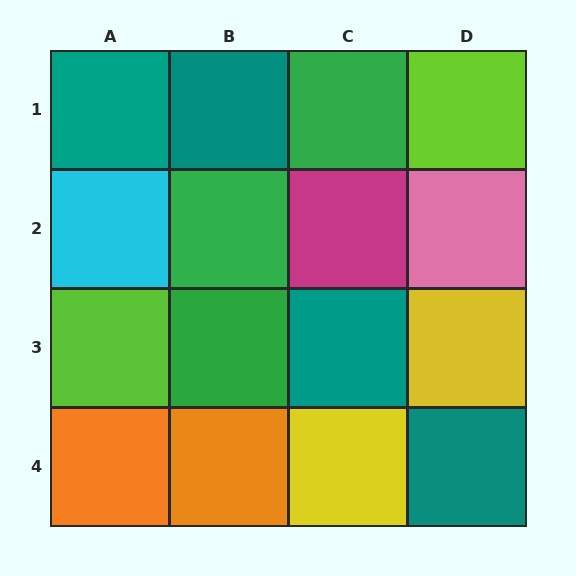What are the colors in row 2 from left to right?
Cyan, green, magenta, pink.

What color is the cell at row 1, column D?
Lime.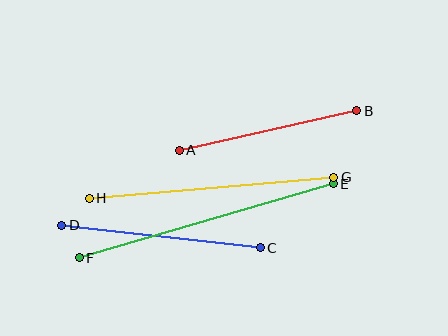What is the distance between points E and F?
The distance is approximately 265 pixels.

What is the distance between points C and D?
The distance is approximately 199 pixels.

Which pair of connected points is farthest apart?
Points E and F are farthest apart.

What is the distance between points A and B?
The distance is approximately 182 pixels.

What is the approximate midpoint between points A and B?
The midpoint is at approximately (268, 130) pixels.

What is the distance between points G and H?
The distance is approximately 245 pixels.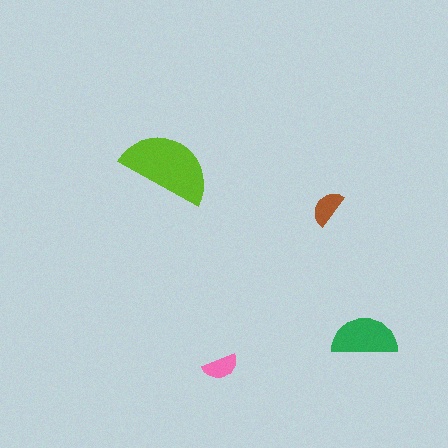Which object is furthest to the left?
The lime semicircle is leftmost.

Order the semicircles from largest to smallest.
the lime one, the green one, the brown one, the pink one.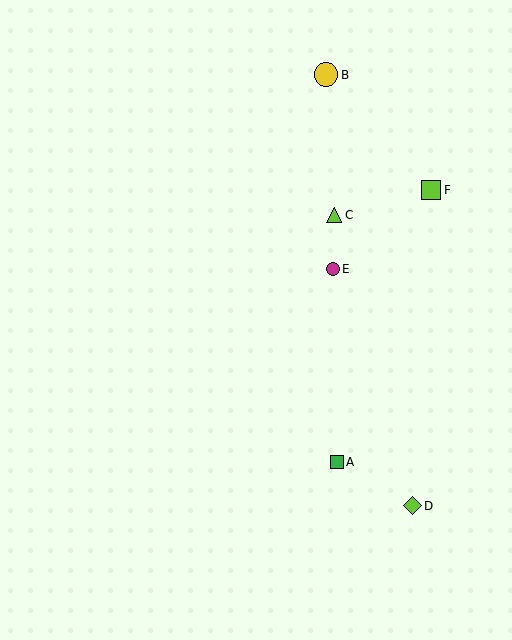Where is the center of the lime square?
The center of the lime square is at (431, 190).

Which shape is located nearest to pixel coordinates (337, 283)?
The magenta circle (labeled E) at (333, 269) is nearest to that location.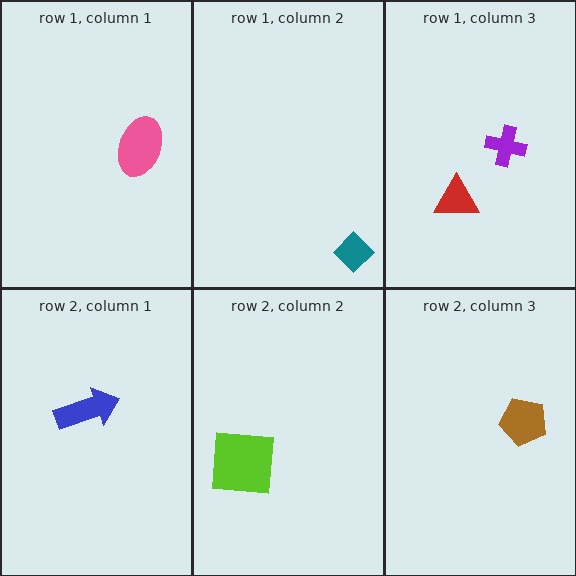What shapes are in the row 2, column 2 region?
The lime square.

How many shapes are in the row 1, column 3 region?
2.